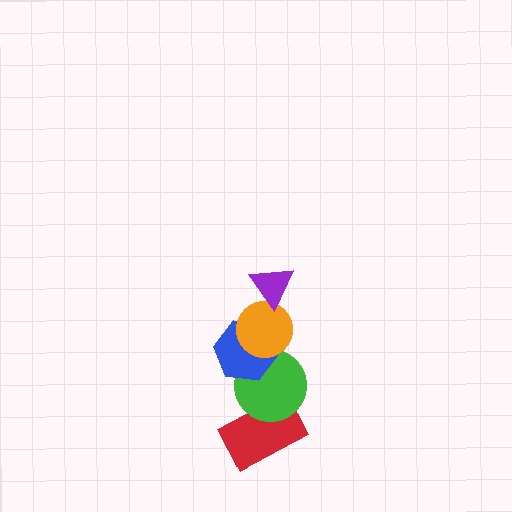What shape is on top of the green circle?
The blue hexagon is on top of the green circle.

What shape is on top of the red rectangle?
The green circle is on top of the red rectangle.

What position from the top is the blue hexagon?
The blue hexagon is 3rd from the top.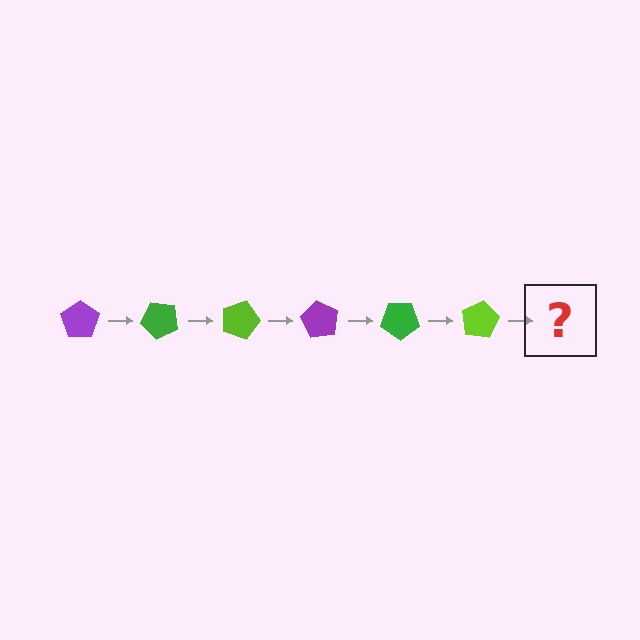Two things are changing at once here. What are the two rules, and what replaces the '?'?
The two rules are that it rotates 45 degrees each step and the color cycles through purple, green, and lime. The '?' should be a purple pentagon, rotated 270 degrees from the start.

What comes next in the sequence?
The next element should be a purple pentagon, rotated 270 degrees from the start.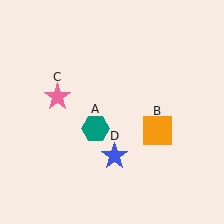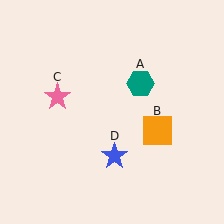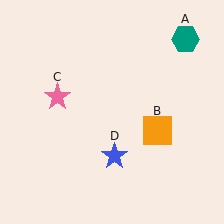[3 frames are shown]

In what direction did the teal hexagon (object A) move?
The teal hexagon (object A) moved up and to the right.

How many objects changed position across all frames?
1 object changed position: teal hexagon (object A).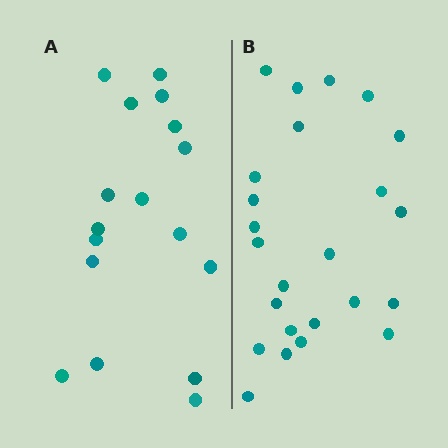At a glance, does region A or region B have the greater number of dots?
Region B (the right region) has more dots.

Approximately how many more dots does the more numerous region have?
Region B has roughly 8 or so more dots than region A.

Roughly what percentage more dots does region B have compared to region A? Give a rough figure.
About 40% more.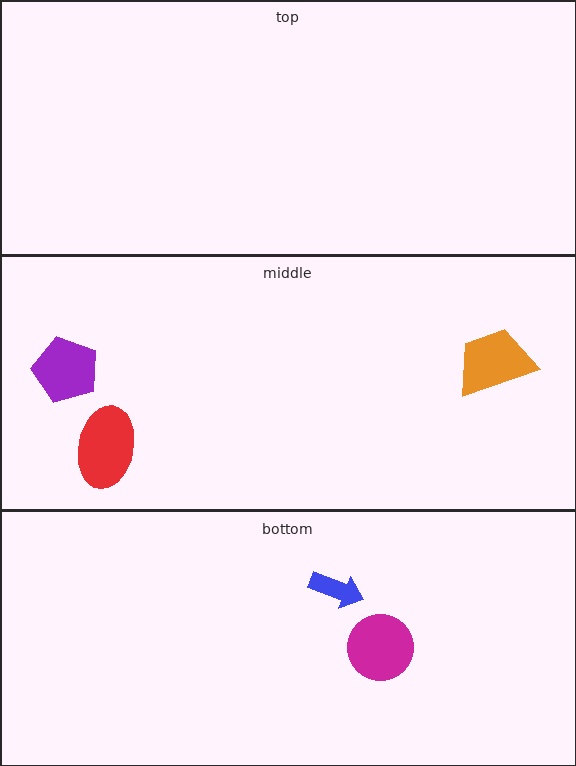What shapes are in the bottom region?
The blue arrow, the magenta circle.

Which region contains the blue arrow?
The bottom region.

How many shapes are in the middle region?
3.